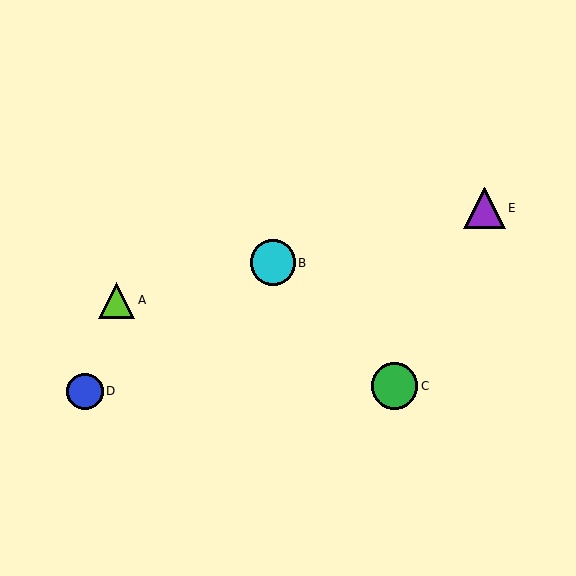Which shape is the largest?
The green circle (labeled C) is the largest.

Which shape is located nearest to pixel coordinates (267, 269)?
The cyan circle (labeled B) at (273, 263) is nearest to that location.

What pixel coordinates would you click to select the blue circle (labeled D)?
Click at (85, 391) to select the blue circle D.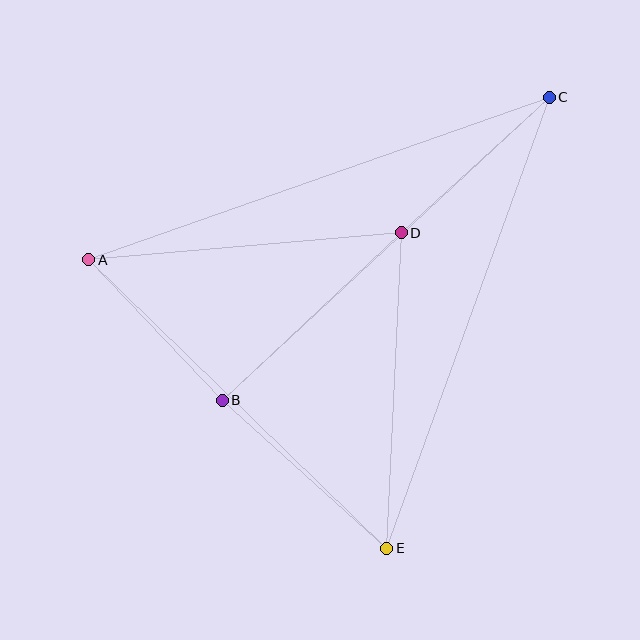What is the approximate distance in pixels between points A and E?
The distance between A and E is approximately 415 pixels.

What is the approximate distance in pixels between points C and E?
The distance between C and E is approximately 480 pixels.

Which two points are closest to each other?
Points A and B are closest to each other.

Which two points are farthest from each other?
Points A and C are farthest from each other.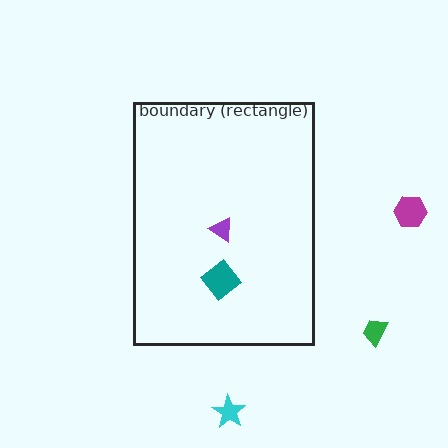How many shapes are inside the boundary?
2 inside, 3 outside.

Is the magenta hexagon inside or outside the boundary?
Outside.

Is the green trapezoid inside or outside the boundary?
Outside.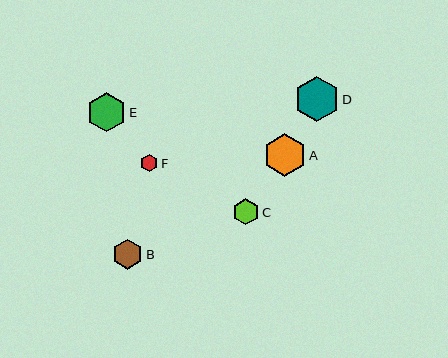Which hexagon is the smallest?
Hexagon F is the smallest with a size of approximately 17 pixels.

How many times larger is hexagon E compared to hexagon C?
Hexagon E is approximately 1.5 times the size of hexagon C.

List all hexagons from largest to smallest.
From largest to smallest: D, A, E, B, C, F.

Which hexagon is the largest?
Hexagon D is the largest with a size of approximately 45 pixels.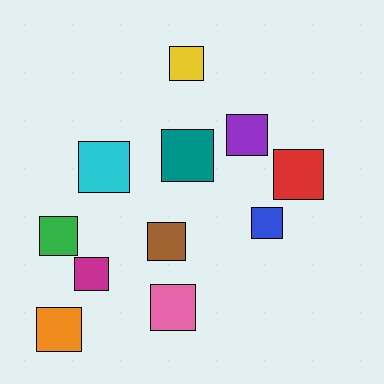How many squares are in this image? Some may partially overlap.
There are 11 squares.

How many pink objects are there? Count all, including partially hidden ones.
There is 1 pink object.